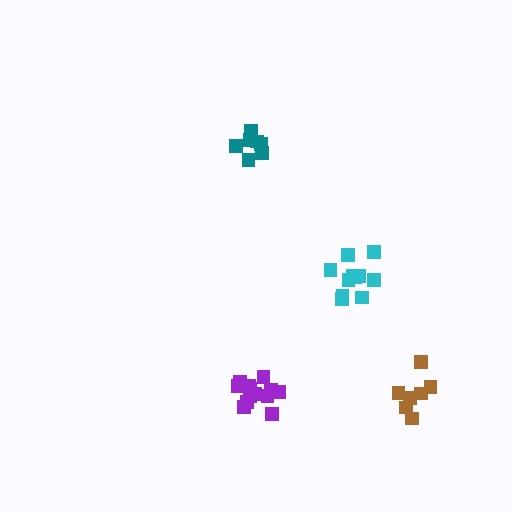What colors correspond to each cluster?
The clusters are colored: teal, brown, cyan, purple.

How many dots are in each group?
Group 1: 8 dots, Group 2: 7 dots, Group 3: 12 dots, Group 4: 13 dots (40 total).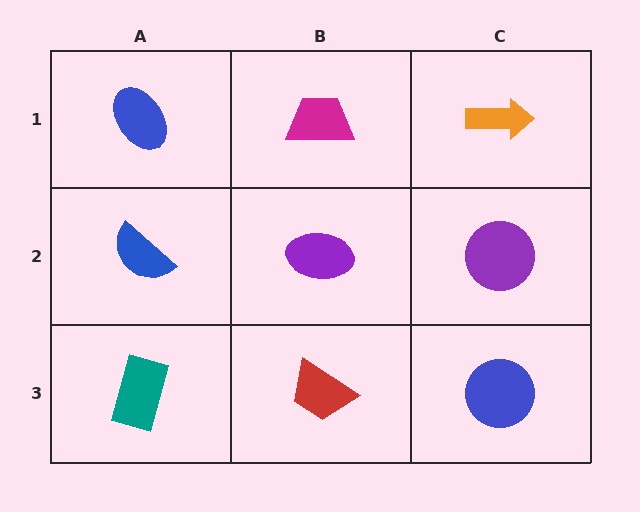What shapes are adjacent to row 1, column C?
A purple circle (row 2, column C), a magenta trapezoid (row 1, column B).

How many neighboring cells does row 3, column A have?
2.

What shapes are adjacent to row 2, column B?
A magenta trapezoid (row 1, column B), a red trapezoid (row 3, column B), a blue semicircle (row 2, column A), a purple circle (row 2, column C).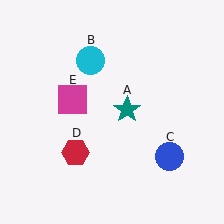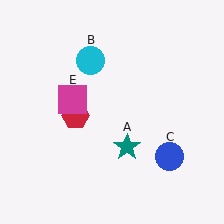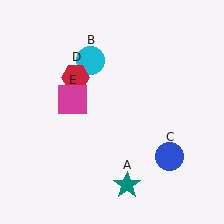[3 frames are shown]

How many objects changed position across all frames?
2 objects changed position: teal star (object A), red hexagon (object D).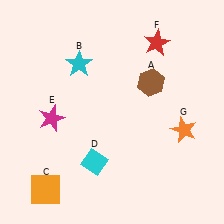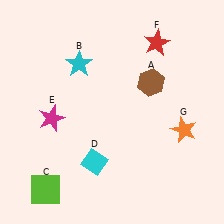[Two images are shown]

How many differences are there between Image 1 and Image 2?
There is 1 difference between the two images.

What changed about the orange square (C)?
In Image 1, C is orange. In Image 2, it changed to lime.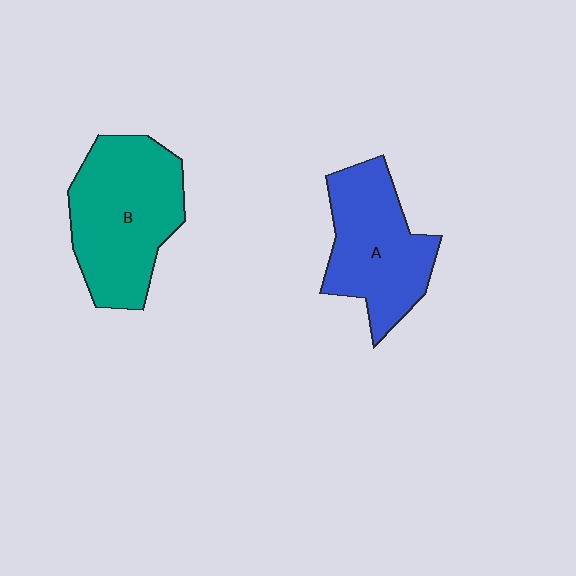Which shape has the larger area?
Shape B (teal).